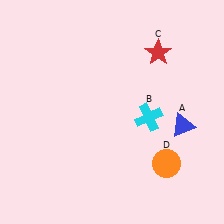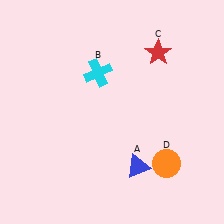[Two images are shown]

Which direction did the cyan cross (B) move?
The cyan cross (B) moved left.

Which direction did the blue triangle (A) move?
The blue triangle (A) moved left.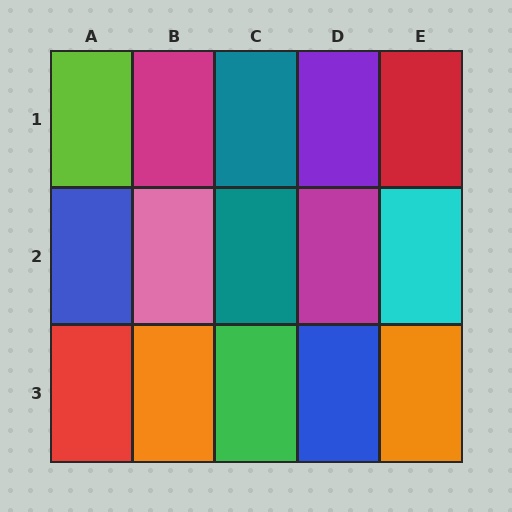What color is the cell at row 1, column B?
Magenta.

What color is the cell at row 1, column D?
Purple.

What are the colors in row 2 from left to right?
Blue, pink, teal, magenta, cyan.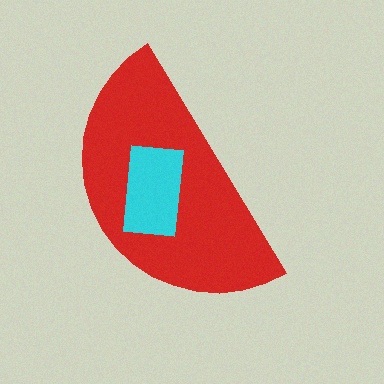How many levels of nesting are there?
2.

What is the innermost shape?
The cyan rectangle.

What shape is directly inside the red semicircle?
The cyan rectangle.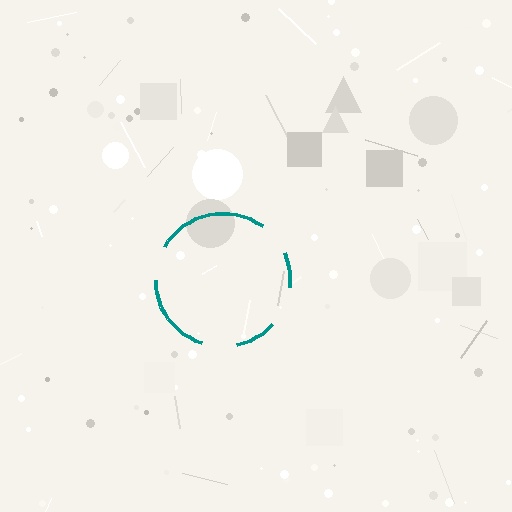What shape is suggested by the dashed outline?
The dashed outline suggests a circle.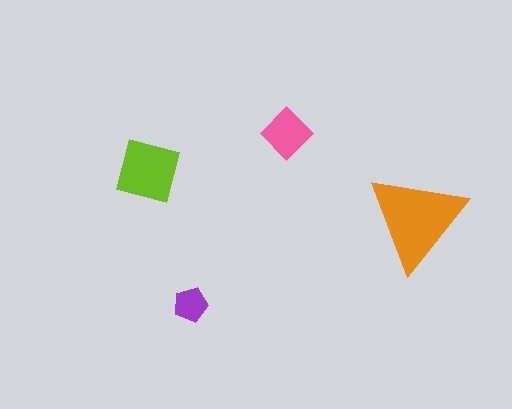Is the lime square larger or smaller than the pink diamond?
Larger.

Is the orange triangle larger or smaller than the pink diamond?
Larger.